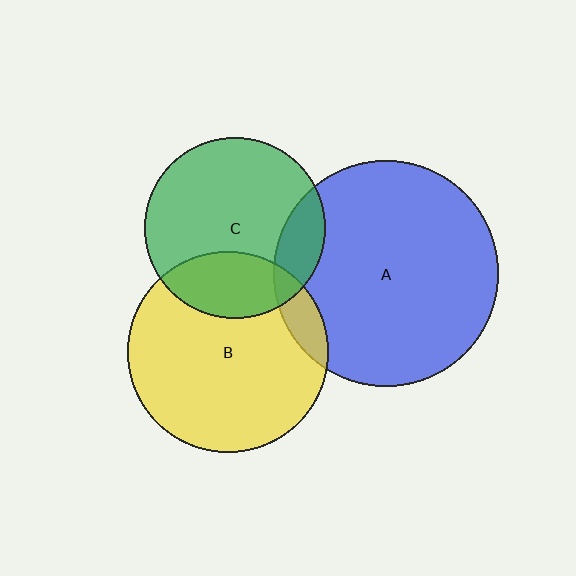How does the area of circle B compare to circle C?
Approximately 1.2 times.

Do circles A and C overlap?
Yes.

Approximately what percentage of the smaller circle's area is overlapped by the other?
Approximately 15%.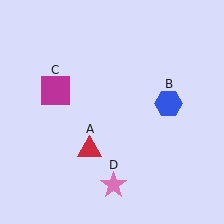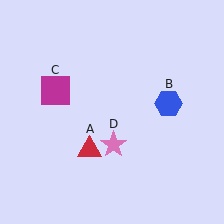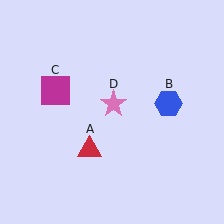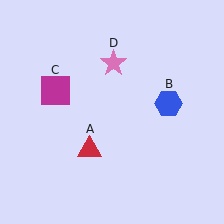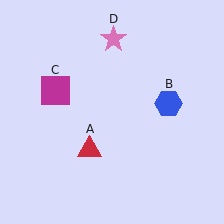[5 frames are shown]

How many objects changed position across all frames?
1 object changed position: pink star (object D).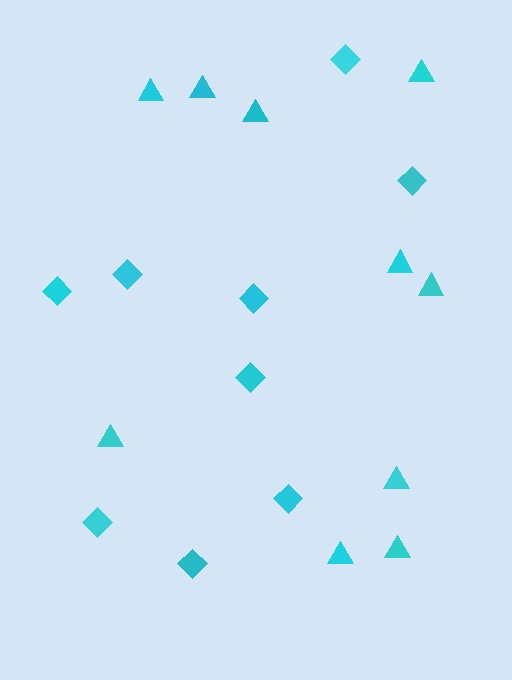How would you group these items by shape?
There are 2 groups: one group of diamonds (9) and one group of triangles (10).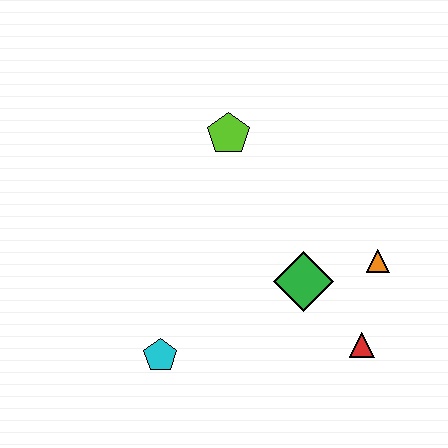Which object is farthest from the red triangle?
The lime pentagon is farthest from the red triangle.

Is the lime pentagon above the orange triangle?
Yes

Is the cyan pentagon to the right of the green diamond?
No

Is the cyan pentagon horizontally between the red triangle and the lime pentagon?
No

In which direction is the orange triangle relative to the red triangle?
The orange triangle is above the red triangle.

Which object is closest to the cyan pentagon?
The green diamond is closest to the cyan pentagon.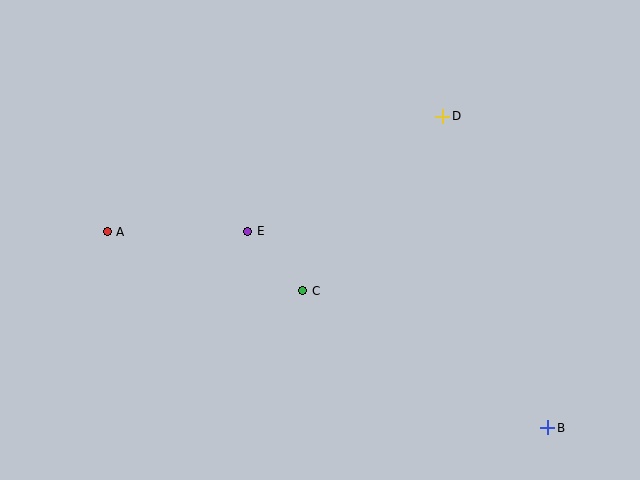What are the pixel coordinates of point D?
Point D is at (443, 116).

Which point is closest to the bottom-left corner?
Point A is closest to the bottom-left corner.